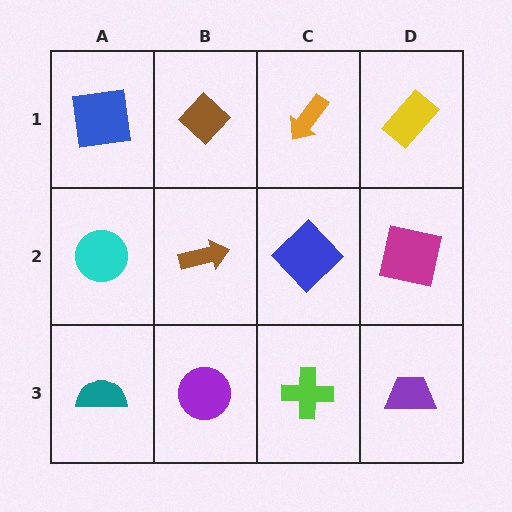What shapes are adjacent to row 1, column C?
A blue diamond (row 2, column C), a brown diamond (row 1, column B), a yellow rectangle (row 1, column D).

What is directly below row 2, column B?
A purple circle.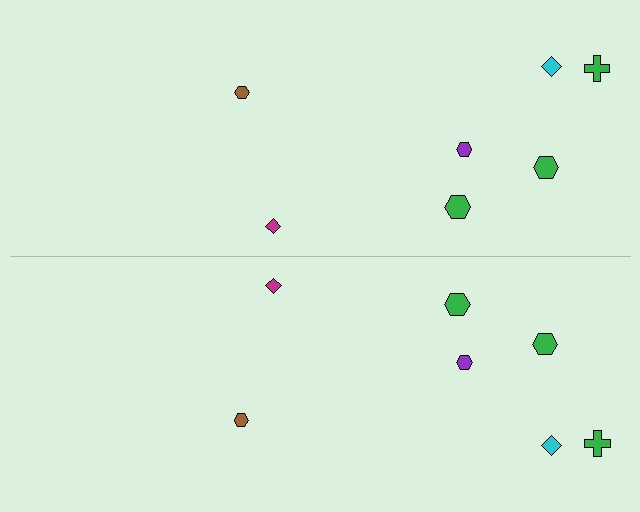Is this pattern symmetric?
Yes, this pattern has bilateral (reflection) symmetry.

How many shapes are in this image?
There are 14 shapes in this image.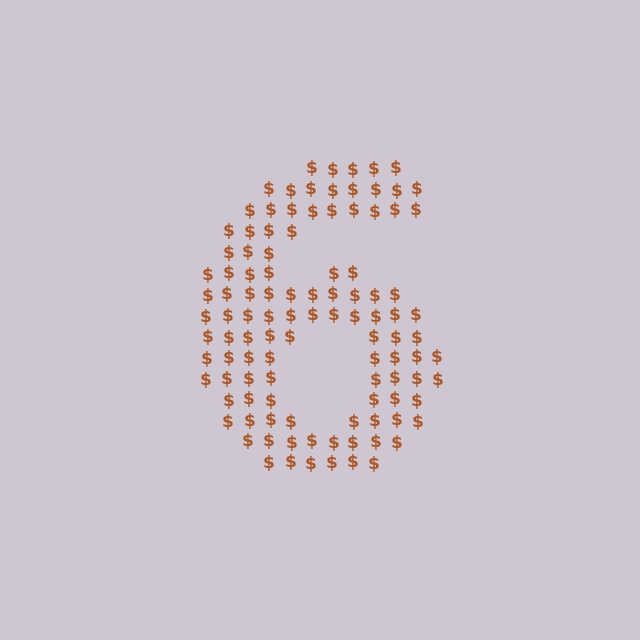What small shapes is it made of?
It is made of small dollar signs.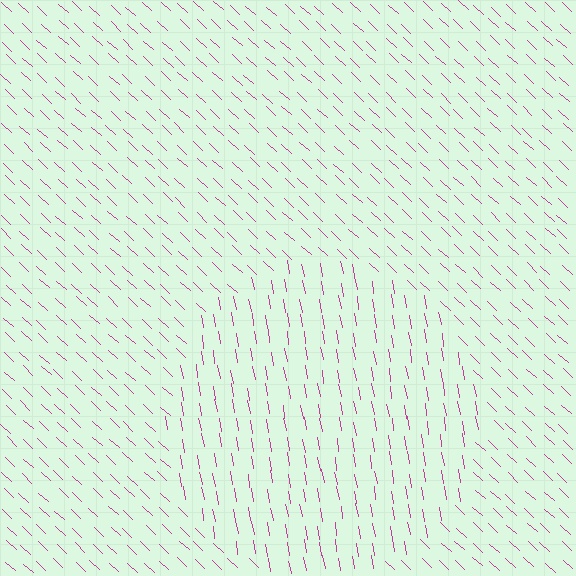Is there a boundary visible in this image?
Yes, there is a texture boundary formed by a change in line orientation.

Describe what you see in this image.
The image is filled with small magenta line segments. A circle region in the image has lines oriented differently from the surrounding lines, creating a visible texture boundary.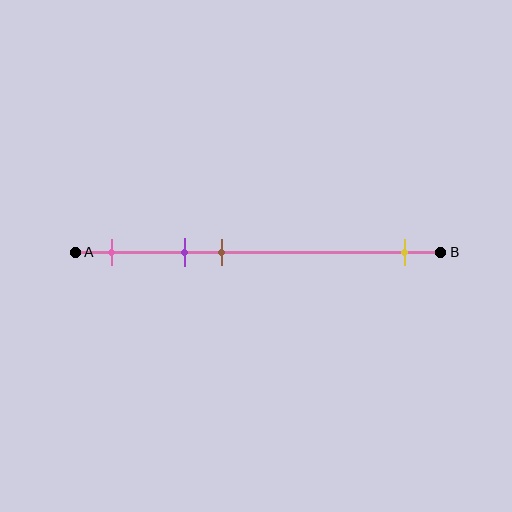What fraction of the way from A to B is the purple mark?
The purple mark is approximately 30% (0.3) of the way from A to B.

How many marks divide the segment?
There are 4 marks dividing the segment.